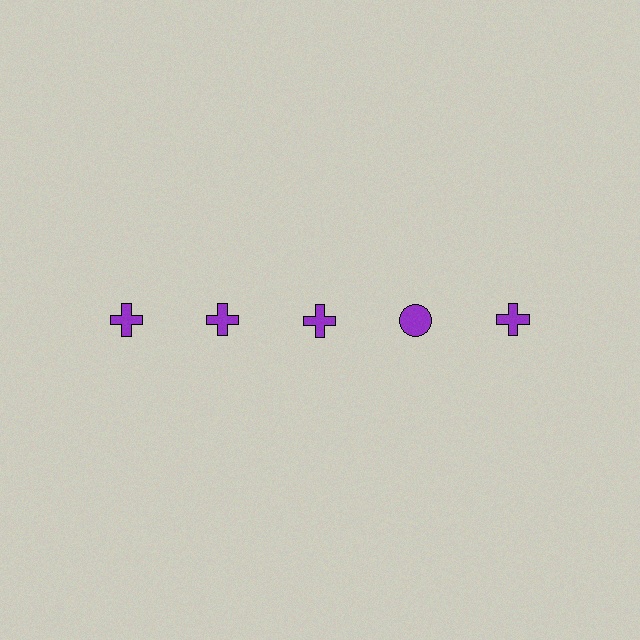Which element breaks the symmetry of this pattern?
The purple circle in the top row, second from right column breaks the symmetry. All other shapes are purple crosses.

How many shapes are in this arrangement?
There are 5 shapes arranged in a grid pattern.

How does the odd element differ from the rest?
It has a different shape: circle instead of cross.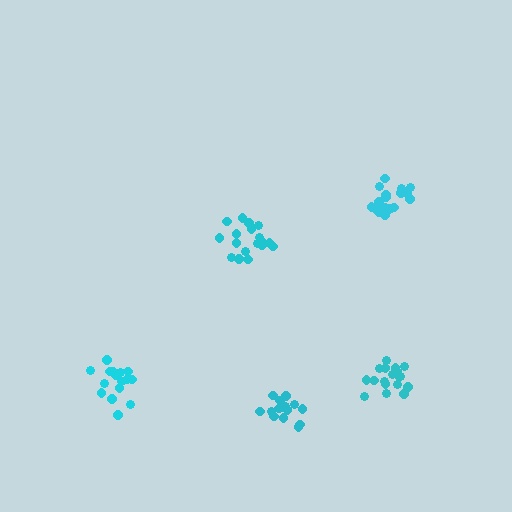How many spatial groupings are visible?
There are 5 spatial groupings.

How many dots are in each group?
Group 1: 18 dots, Group 2: 15 dots, Group 3: 16 dots, Group 4: 19 dots, Group 5: 19 dots (87 total).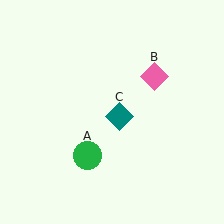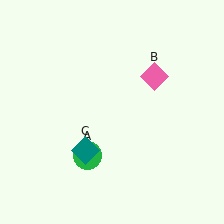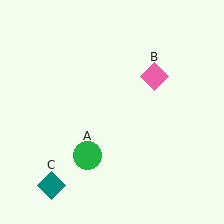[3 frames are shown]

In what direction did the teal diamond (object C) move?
The teal diamond (object C) moved down and to the left.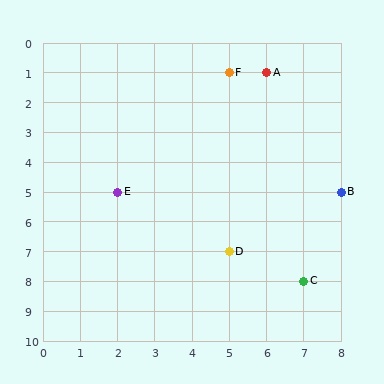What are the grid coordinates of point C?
Point C is at grid coordinates (7, 8).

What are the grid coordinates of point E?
Point E is at grid coordinates (2, 5).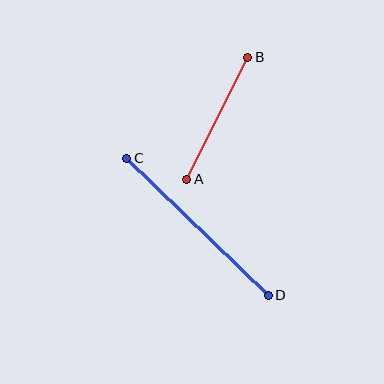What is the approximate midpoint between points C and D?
The midpoint is at approximately (198, 227) pixels.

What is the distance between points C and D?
The distance is approximately 197 pixels.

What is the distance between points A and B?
The distance is approximately 137 pixels.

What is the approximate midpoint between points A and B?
The midpoint is at approximately (217, 118) pixels.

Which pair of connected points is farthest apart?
Points C and D are farthest apart.